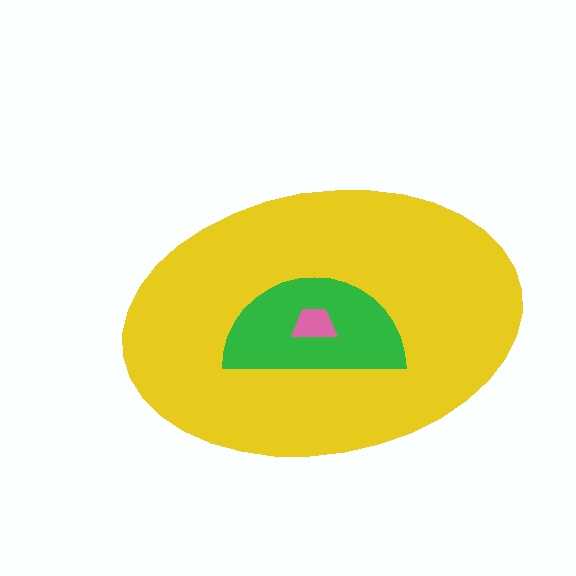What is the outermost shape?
The yellow ellipse.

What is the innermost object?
The pink trapezoid.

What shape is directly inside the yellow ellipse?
The green semicircle.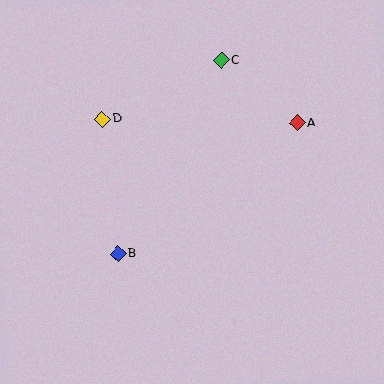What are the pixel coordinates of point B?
Point B is at (118, 254).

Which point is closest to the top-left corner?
Point D is closest to the top-left corner.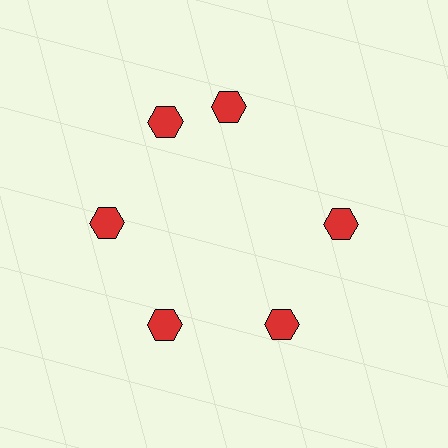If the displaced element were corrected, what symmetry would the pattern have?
It would have 6-fold rotational symmetry — the pattern would map onto itself every 60 degrees.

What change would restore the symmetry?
The symmetry would be restored by rotating it back into even spacing with its neighbors so that all 6 hexagons sit at equal angles and equal distance from the center.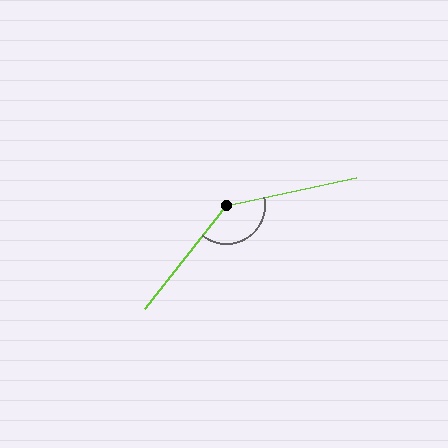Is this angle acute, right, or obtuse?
It is obtuse.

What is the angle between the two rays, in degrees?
Approximately 140 degrees.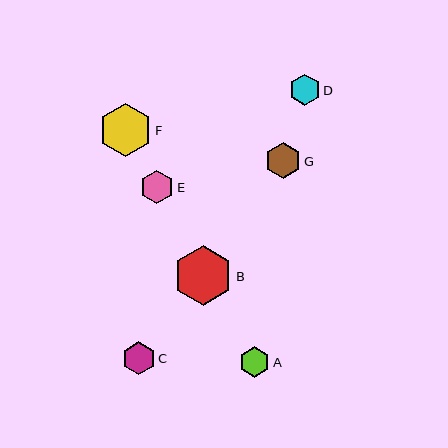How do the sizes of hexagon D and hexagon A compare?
Hexagon D and hexagon A are approximately the same size.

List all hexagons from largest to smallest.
From largest to smallest: B, F, G, E, C, D, A.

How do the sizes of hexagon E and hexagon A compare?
Hexagon E and hexagon A are approximately the same size.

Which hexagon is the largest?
Hexagon B is the largest with a size of approximately 60 pixels.